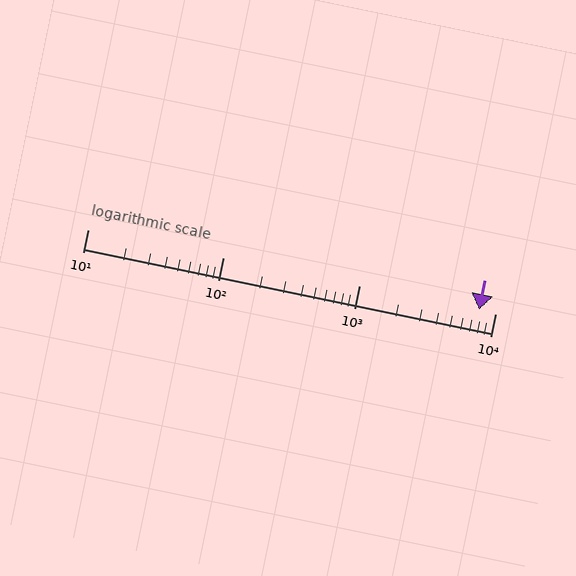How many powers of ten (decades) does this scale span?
The scale spans 3 decades, from 10 to 10000.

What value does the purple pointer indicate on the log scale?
The pointer indicates approximately 7600.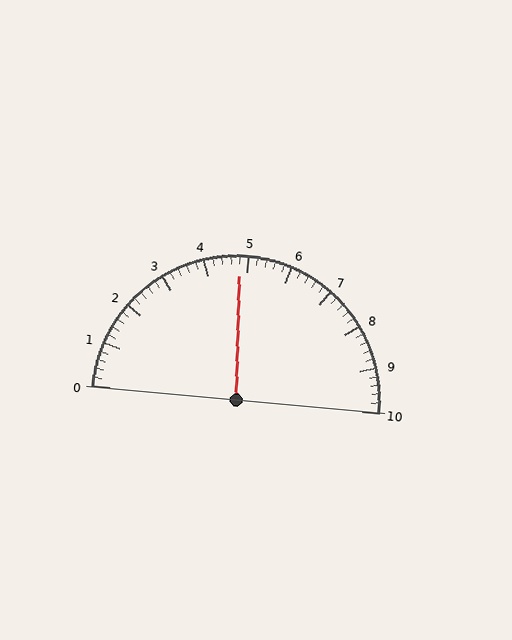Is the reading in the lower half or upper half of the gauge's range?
The reading is in the lower half of the range (0 to 10).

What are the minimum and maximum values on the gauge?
The gauge ranges from 0 to 10.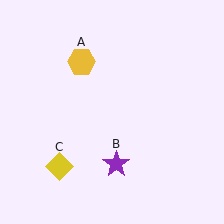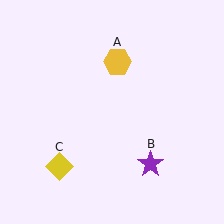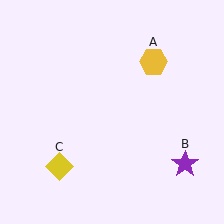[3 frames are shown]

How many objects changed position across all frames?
2 objects changed position: yellow hexagon (object A), purple star (object B).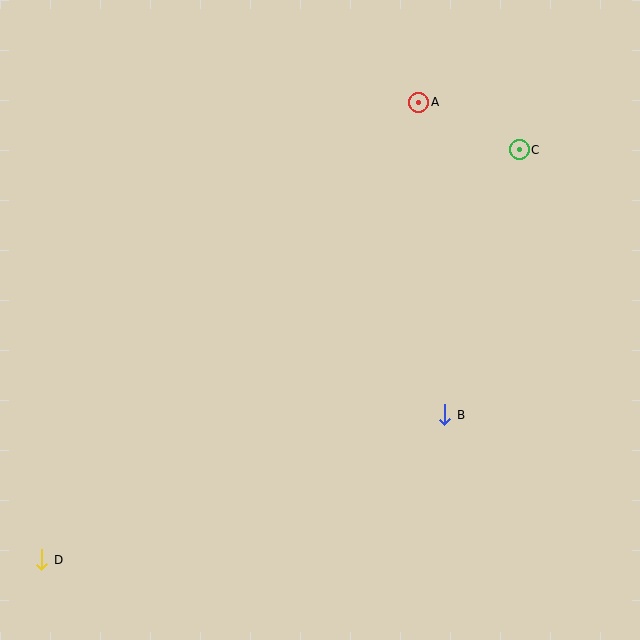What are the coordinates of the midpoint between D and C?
The midpoint between D and C is at (281, 355).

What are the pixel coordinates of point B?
Point B is at (445, 415).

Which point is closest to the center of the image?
Point B at (445, 415) is closest to the center.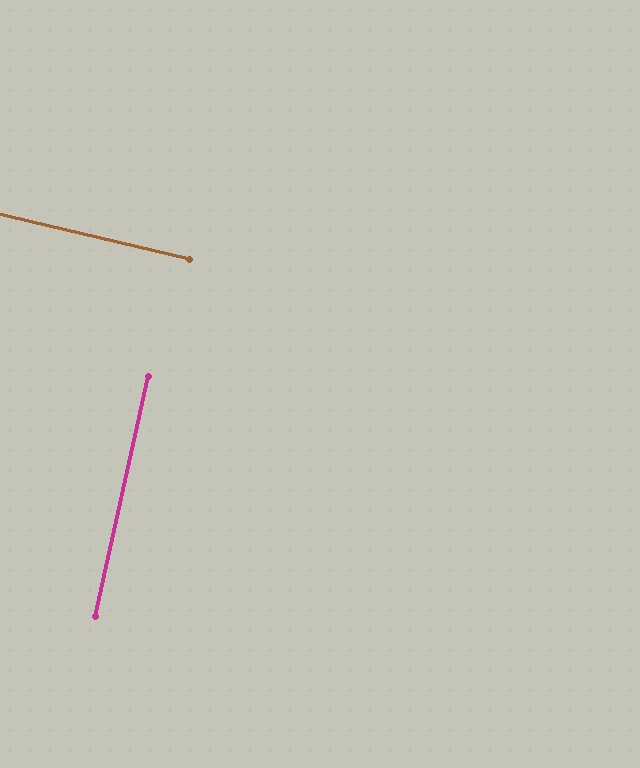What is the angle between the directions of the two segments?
Approximately 89 degrees.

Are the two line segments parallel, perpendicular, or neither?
Perpendicular — they meet at approximately 89°.